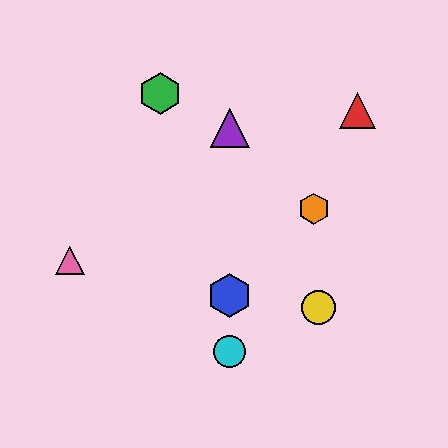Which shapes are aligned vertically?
The blue hexagon, the purple triangle, the cyan circle are aligned vertically.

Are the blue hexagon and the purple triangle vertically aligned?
Yes, both are at x≈230.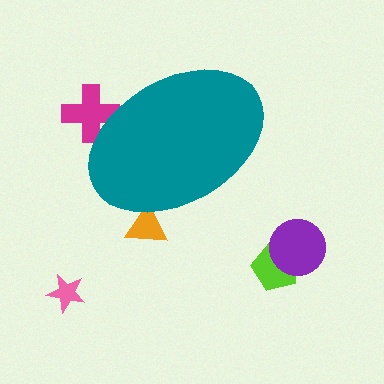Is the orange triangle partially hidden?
Yes, the orange triangle is partially hidden behind the teal ellipse.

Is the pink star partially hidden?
No, the pink star is fully visible.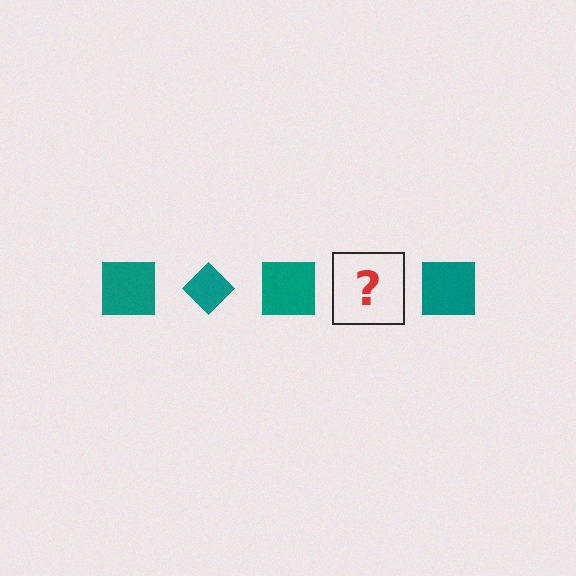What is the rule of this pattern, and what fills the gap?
The rule is that the pattern cycles through square, diamond shapes in teal. The gap should be filled with a teal diamond.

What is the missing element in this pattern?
The missing element is a teal diamond.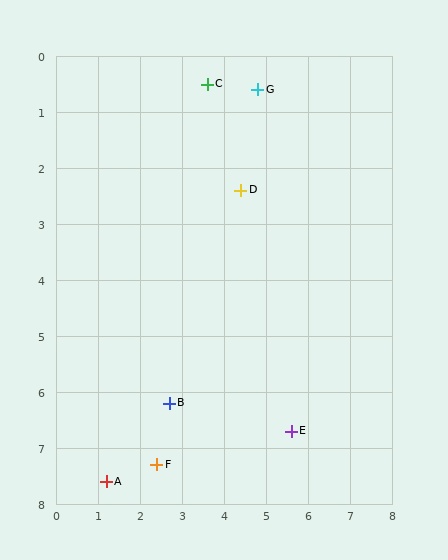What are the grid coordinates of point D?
Point D is at approximately (4.4, 2.4).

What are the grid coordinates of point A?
Point A is at approximately (1.2, 7.6).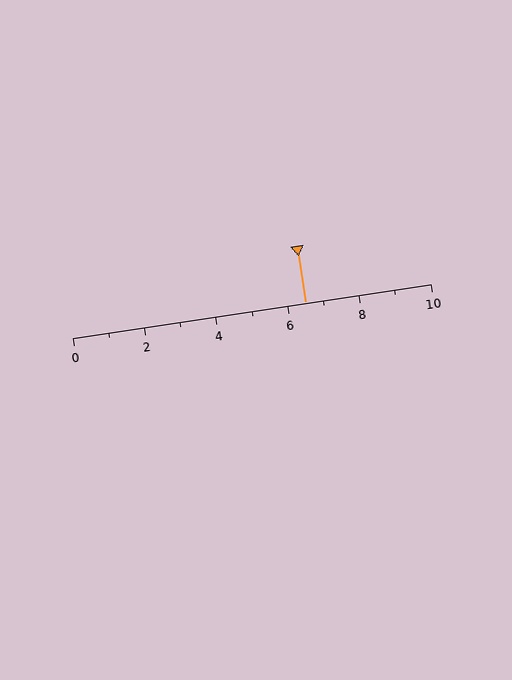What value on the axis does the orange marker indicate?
The marker indicates approximately 6.5.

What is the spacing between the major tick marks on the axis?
The major ticks are spaced 2 apart.